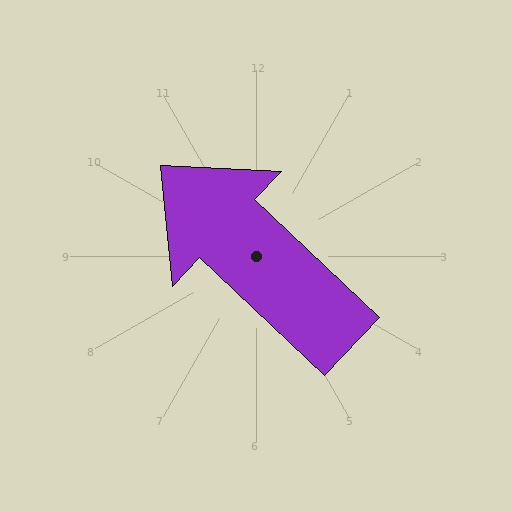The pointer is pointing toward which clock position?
Roughly 10 o'clock.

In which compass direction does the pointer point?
Northwest.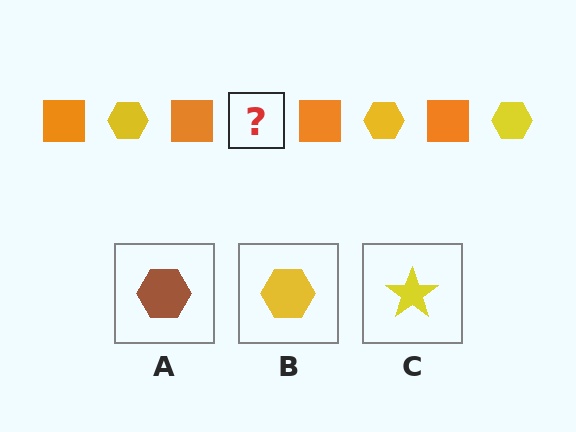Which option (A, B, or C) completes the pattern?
B.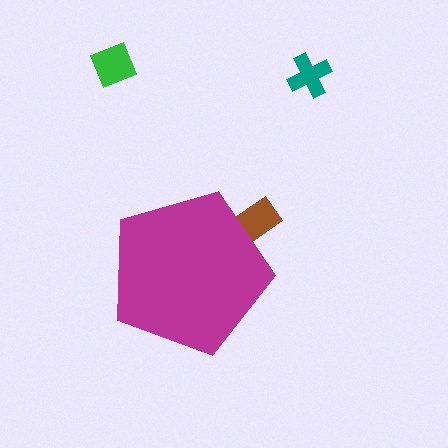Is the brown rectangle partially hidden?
Yes, the brown rectangle is partially hidden behind the magenta pentagon.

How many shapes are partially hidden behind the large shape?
1 shape is partially hidden.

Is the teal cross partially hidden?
No, the teal cross is fully visible.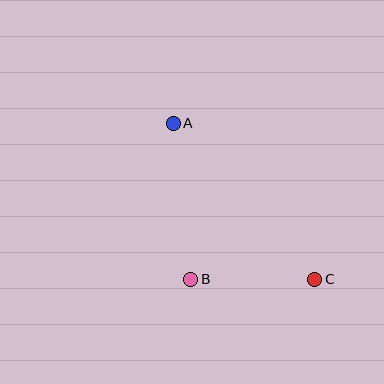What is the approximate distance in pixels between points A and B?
The distance between A and B is approximately 157 pixels.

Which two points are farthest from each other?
Points A and C are farthest from each other.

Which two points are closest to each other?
Points B and C are closest to each other.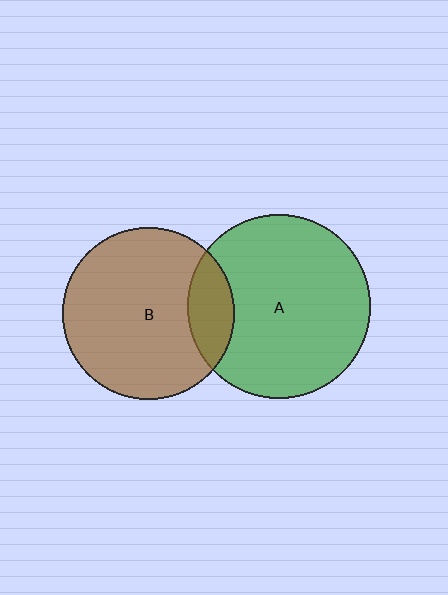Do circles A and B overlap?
Yes.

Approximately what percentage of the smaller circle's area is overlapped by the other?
Approximately 15%.